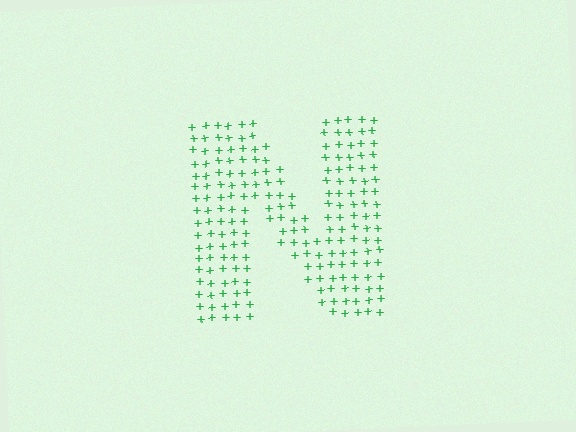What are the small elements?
The small elements are plus signs.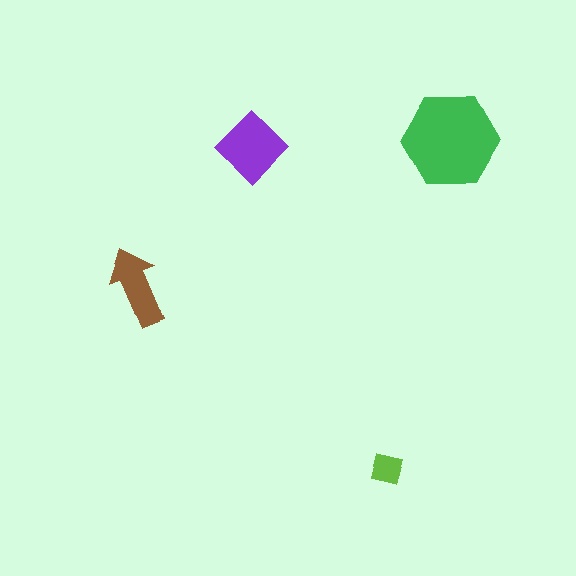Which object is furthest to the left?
The brown arrow is leftmost.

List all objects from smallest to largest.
The lime square, the brown arrow, the purple diamond, the green hexagon.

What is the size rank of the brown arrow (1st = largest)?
3rd.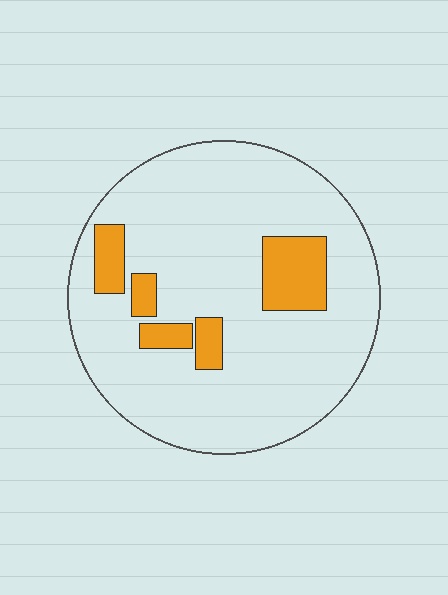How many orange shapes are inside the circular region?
5.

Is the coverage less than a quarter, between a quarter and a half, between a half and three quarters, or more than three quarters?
Less than a quarter.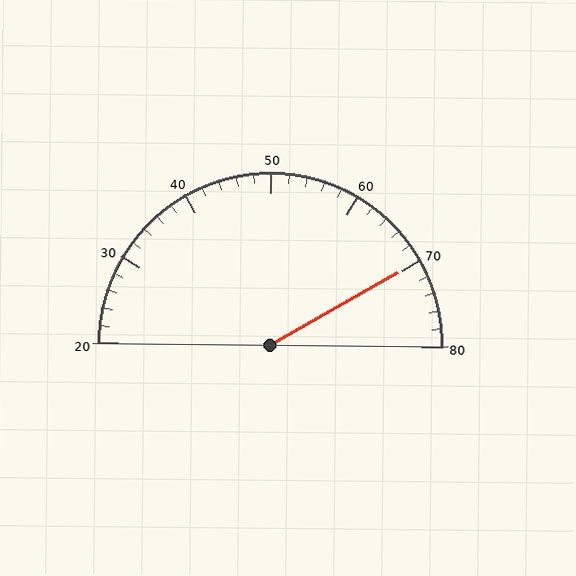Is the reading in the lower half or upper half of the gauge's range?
The reading is in the upper half of the range (20 to 80).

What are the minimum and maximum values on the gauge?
The gauge ranges from 20 to 80.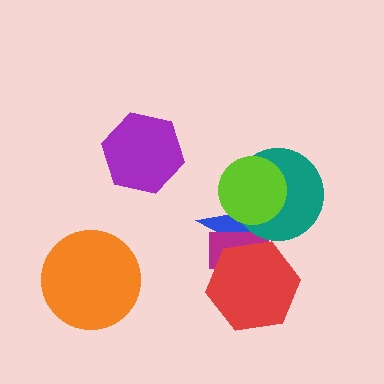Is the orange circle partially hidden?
No, no other shape covers it.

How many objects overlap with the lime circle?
2 objects overlap with the lime circle.